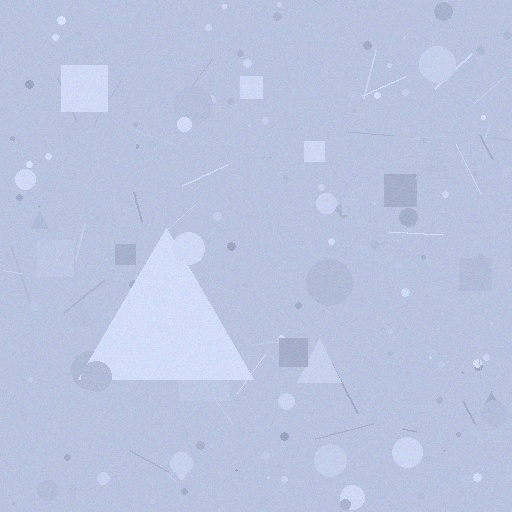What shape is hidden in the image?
A triangle is hidden in the image.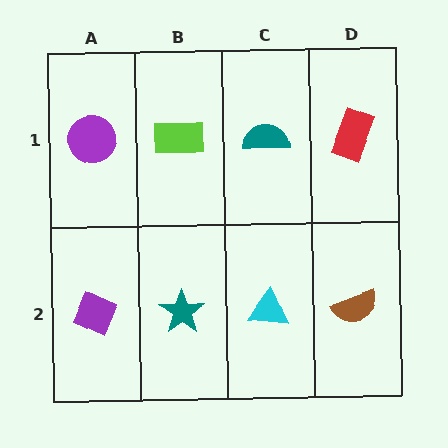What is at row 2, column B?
A teal star.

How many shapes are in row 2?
4 shapes.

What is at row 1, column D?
A red rectangle.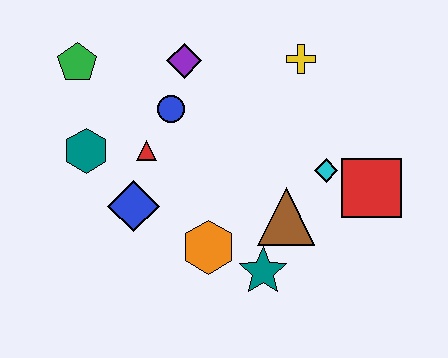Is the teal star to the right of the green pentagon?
Yes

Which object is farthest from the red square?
The green pentagon is farthest from the red square.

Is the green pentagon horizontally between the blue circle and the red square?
No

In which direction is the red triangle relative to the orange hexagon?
The red triangle is above the orange hexagon.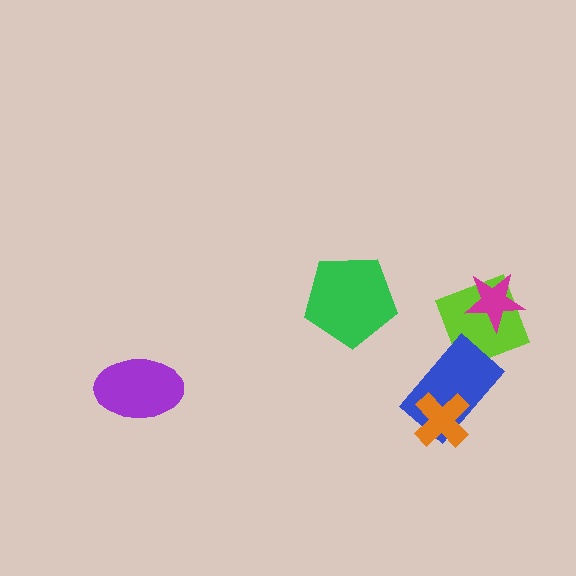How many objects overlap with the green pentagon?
0 objects overlap with the green pentagon.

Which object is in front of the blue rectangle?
The orange cross is in front of the blue rectangle.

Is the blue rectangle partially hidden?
Yes, it is partially covered by another shape.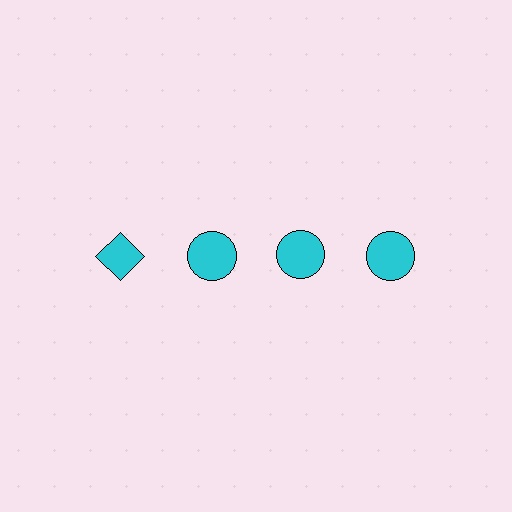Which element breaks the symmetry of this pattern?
The cyan diamond in the top row, leftmost column breaks the symmetry. All other shapes are cyan circles.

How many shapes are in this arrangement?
There are 4 shapes arranged in a grid pattern.